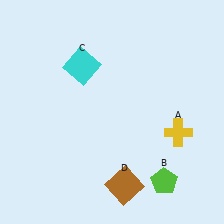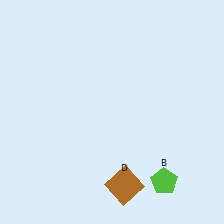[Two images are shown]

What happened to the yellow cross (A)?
The yellow cross (A) was removed in Image 2. It was in the bottom-right area of Image 1.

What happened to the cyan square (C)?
The cyan square (C) was removed in Image 2. It was in the top-left area of Image 1.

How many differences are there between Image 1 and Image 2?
There are 2 differences between the two images.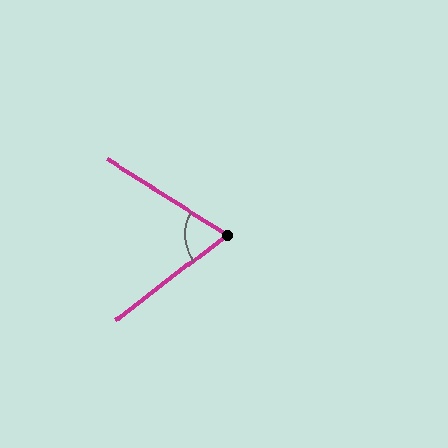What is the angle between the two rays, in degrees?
Approximately 70 degrees.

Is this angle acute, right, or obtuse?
It is acute.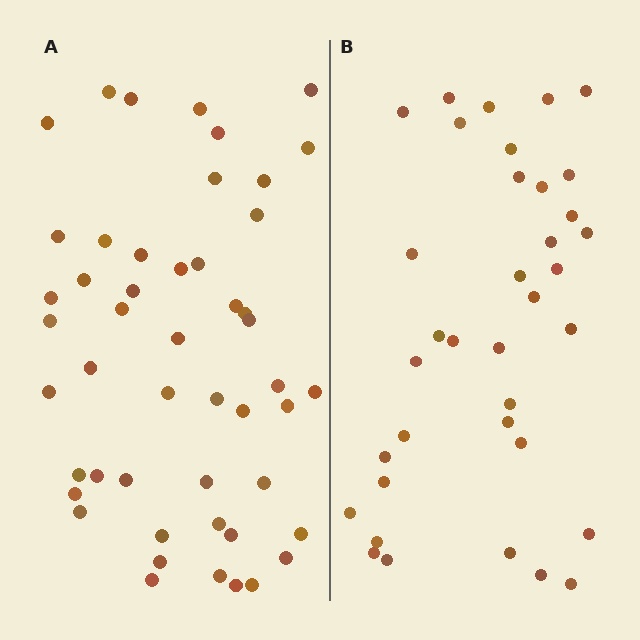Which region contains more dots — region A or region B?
Region A (the left region) has more dots.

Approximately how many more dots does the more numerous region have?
Region A has approximately 15 more dots than region B.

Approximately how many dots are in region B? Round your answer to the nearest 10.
About 40 dots. (The exact count is 36, which rounds to 40.)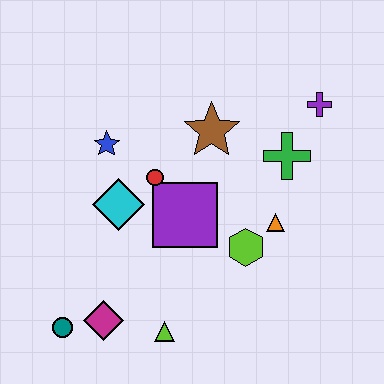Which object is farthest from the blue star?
The purple cross is farthest from the blue star.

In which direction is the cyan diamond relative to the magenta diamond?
The cyan diamond is above the magenta diamond.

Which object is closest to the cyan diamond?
The red circle is closest to the cyan diamond.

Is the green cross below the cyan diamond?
No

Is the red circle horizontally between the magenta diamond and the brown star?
Yes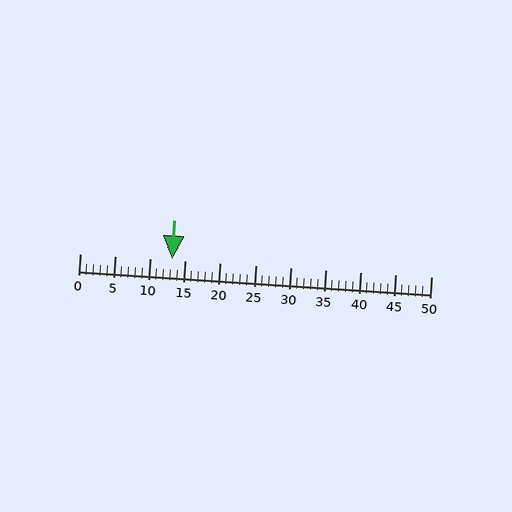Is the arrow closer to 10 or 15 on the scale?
The arrow is closer to 15.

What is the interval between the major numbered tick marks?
The major tick marks are spaced 5 units apart.